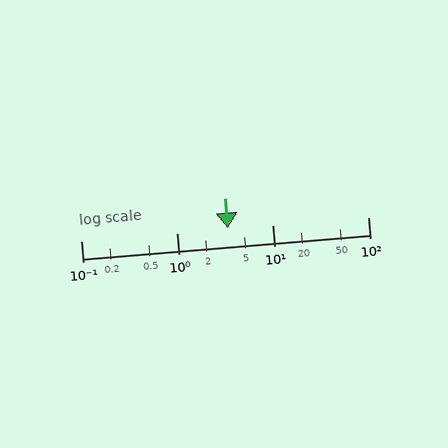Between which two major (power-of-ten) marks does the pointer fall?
The pointer is between 1 and 10.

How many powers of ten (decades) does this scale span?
The scale spans 3 decades, from 0.1 to 100.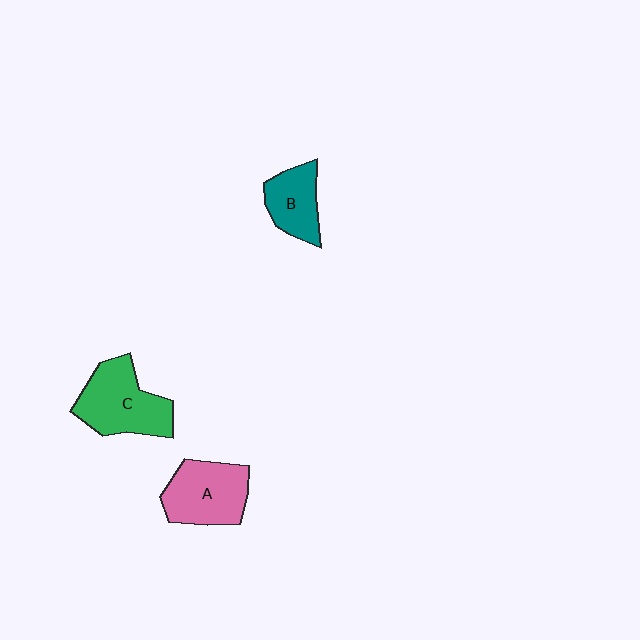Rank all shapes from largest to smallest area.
From largest to smallest: C (green), A (pink), B (teal).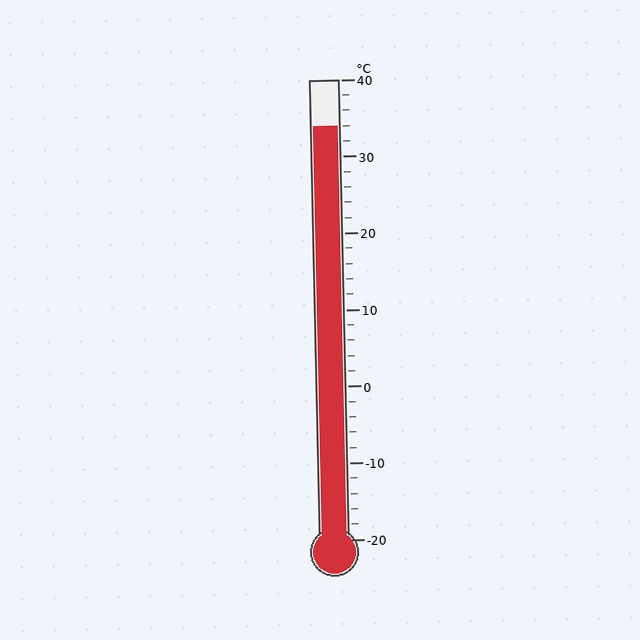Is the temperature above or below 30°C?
The temperature is above 30°C.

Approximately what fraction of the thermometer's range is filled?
The thermometer is filled to approximately 90% of its range.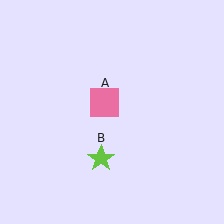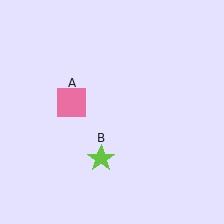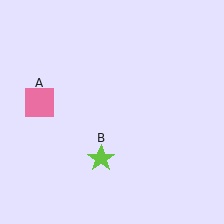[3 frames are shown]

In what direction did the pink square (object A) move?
The pink square (object A) moved left.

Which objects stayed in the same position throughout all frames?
Lime star (object B) remained stationary.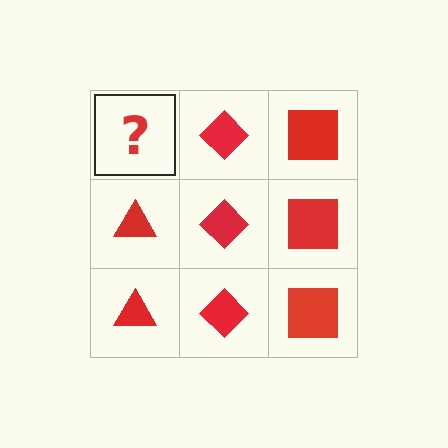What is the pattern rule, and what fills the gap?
The rule is that each column has a consistent shape. The gap should be filled with a red triangle.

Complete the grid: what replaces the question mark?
The question mark should be replaced with a red triangle.